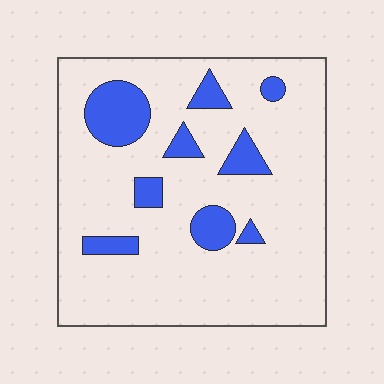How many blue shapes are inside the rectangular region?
9.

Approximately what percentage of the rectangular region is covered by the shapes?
Approximately 15%.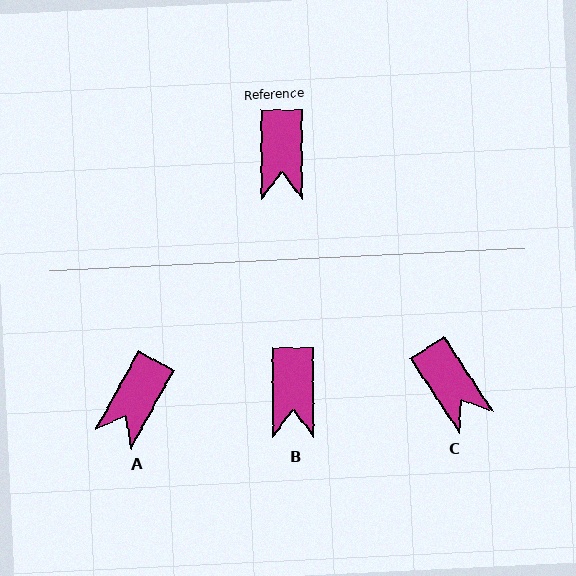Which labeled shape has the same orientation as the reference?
B.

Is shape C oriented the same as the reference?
No, it is off by about 33 degrees.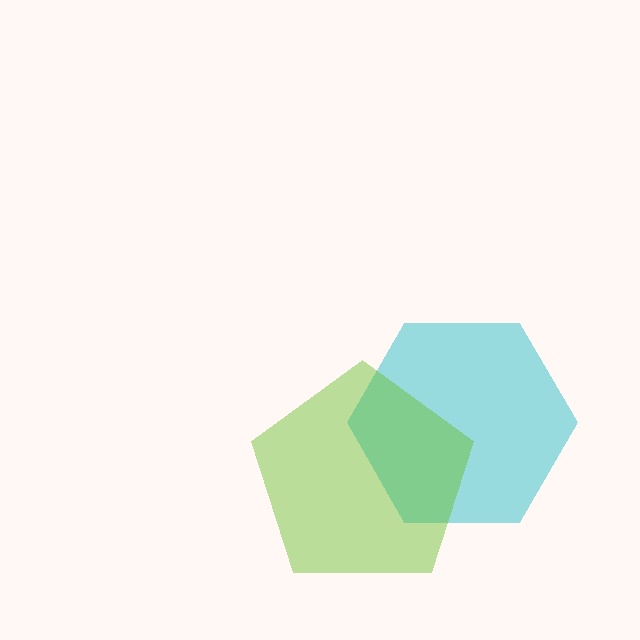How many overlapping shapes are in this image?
There are 2 overlapping shapes in the image.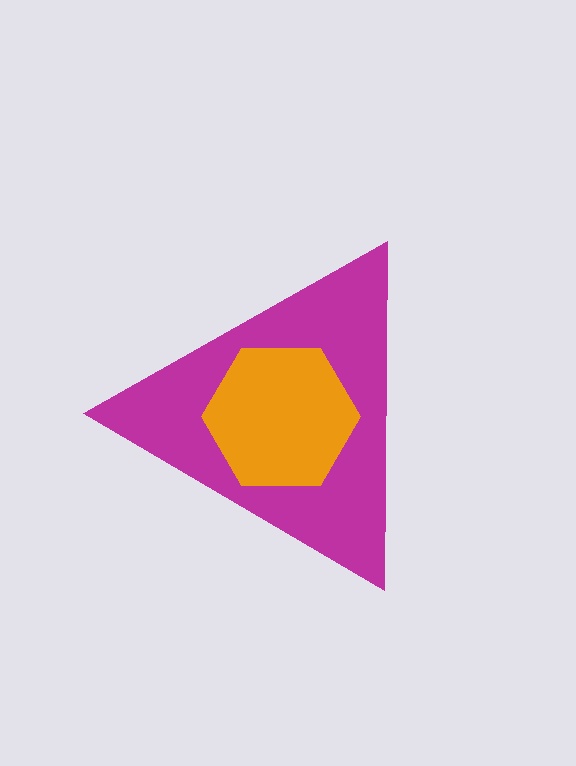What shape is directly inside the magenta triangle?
The orange hexagon.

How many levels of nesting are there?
2.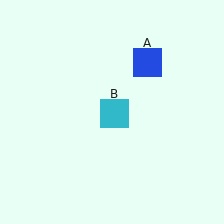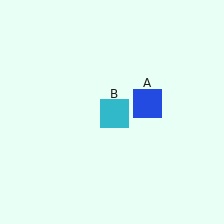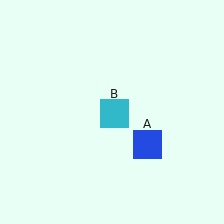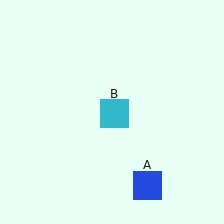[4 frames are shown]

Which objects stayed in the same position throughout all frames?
Cyan square (object B) remained stationary.